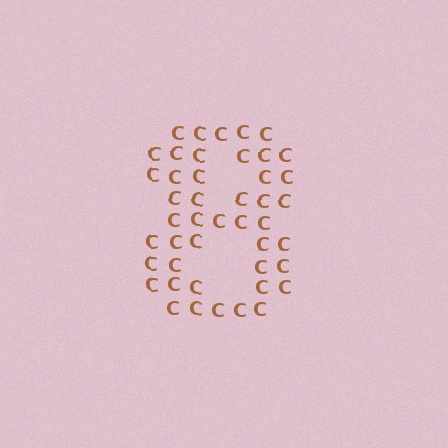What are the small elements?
The small elements are letter C's.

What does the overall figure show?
The overall figure shows the digit 8.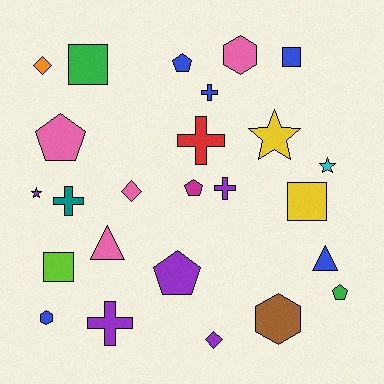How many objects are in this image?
There are 25 objects.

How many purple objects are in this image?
There are 5 purple objects.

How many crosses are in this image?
There are 5 crosses.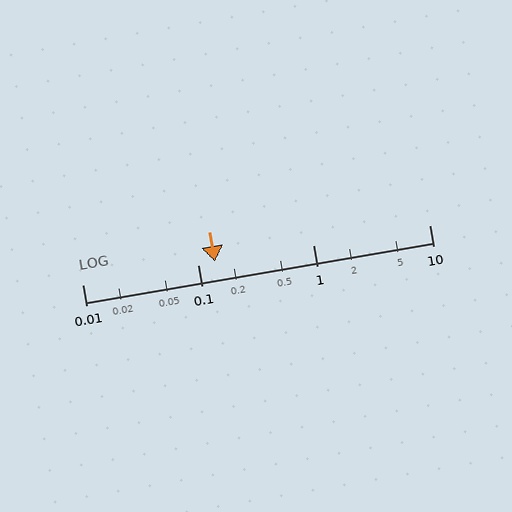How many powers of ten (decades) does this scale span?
The scale spans 3 decades, from 0.01 to 10.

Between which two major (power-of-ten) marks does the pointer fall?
The pointer is between 0.1 and 1.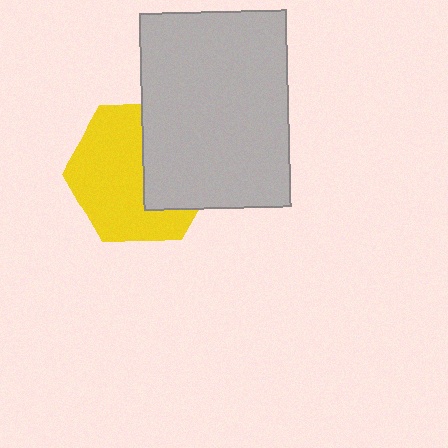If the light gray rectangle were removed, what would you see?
You would see the complete yellow hexagon.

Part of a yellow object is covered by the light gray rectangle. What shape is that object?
It is a hexagon.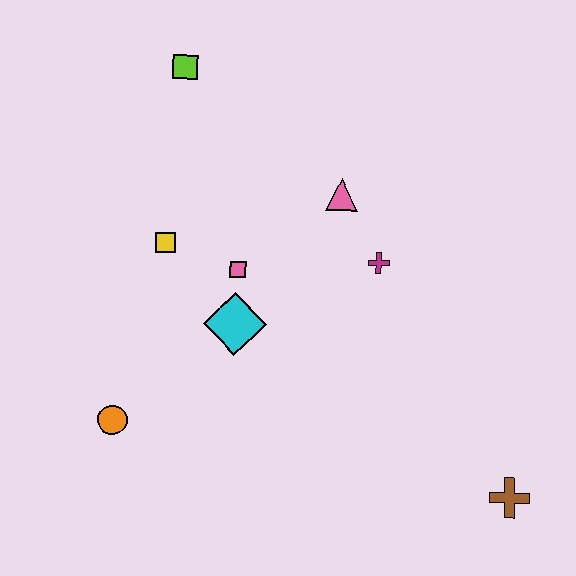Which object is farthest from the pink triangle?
The brown cross is farthest from the pink triangle.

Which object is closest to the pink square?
The cyan diamond is closest to the pink square.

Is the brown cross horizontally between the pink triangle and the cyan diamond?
No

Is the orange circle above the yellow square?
No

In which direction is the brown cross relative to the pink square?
The brown cross is to the right of the pink square.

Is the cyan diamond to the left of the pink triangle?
Yes